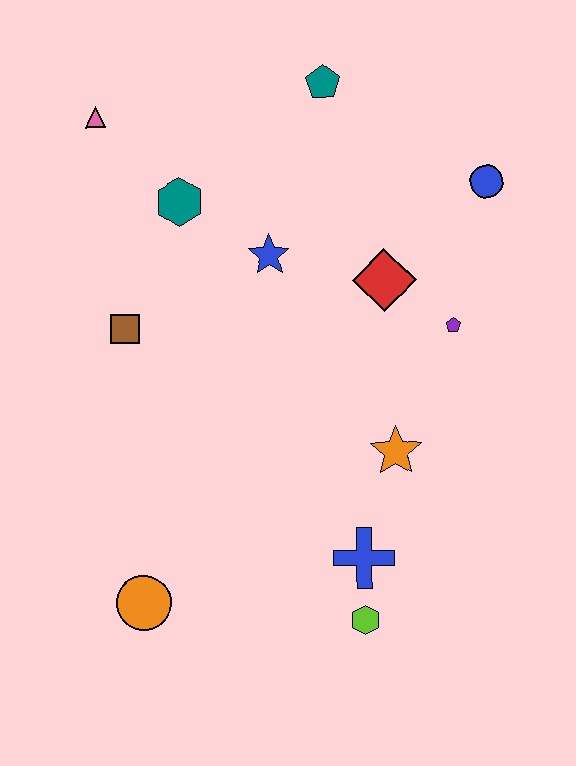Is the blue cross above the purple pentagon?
No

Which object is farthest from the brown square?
The blue circle is farthest from the brown square.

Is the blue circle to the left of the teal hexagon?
No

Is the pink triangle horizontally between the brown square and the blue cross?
No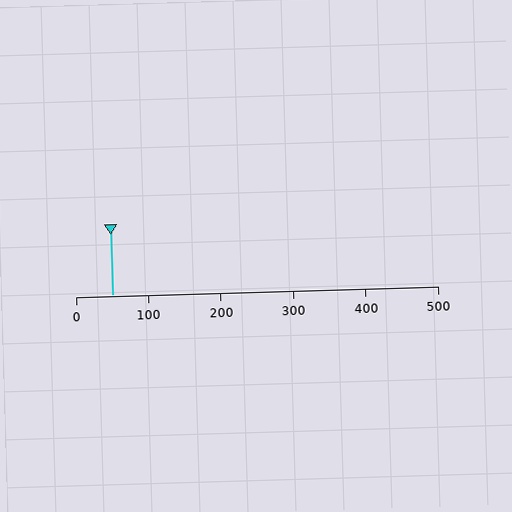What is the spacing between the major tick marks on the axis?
The major ticks are spaced 100 apart.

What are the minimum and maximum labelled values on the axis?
The axis runs from 0 to 500.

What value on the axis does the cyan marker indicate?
The marker indicates approximately 50.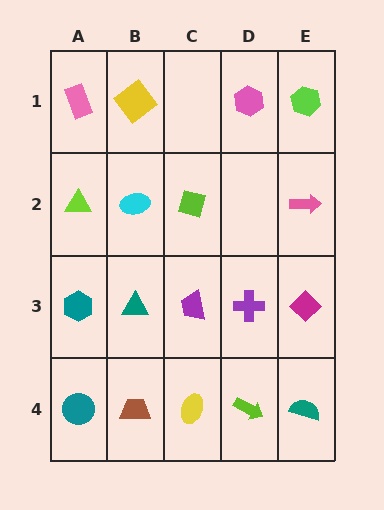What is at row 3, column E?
A magenta diamond.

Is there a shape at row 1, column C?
No, that cell is empty.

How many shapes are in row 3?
5 shapes.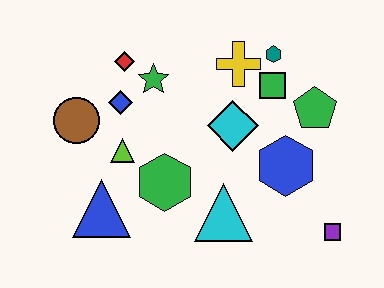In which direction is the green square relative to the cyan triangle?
The green square is above the cyan triangle.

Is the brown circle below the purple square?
No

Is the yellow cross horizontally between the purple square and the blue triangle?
Yes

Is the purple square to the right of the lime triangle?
Yes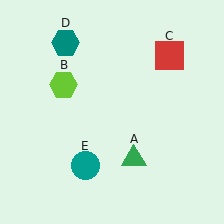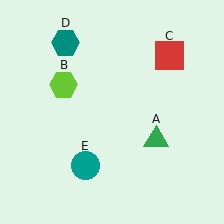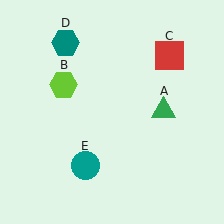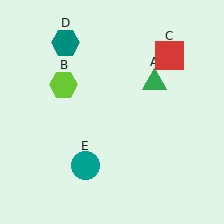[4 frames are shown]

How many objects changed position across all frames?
1 object changed position: green triangle (object A).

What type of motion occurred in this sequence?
The green triangle (object A) rotated counterclockwise around the center of the scene.